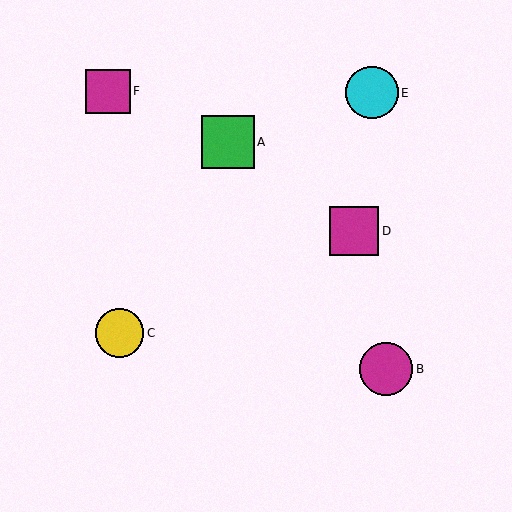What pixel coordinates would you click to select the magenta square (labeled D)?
Click at (354, 231) to select the magenta square D.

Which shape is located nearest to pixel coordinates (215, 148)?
The green square (labeled A) at (228, 142) is nearest to that location.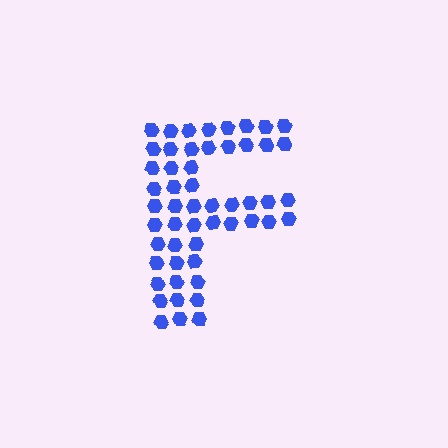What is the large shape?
The large shape is the letter F.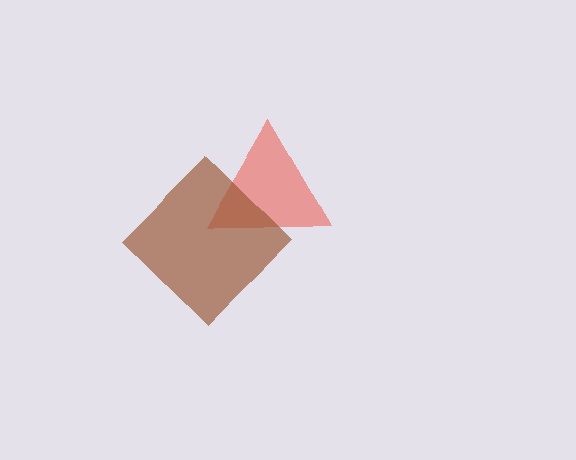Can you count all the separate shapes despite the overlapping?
Yes, there are 2 separate shapes.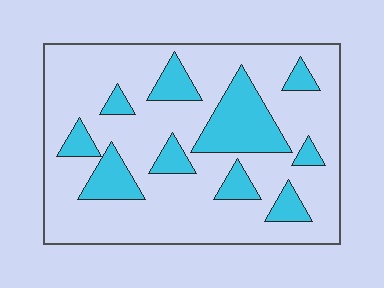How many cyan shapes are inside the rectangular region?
10.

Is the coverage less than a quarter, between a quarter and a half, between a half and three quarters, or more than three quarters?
Less than a quarter.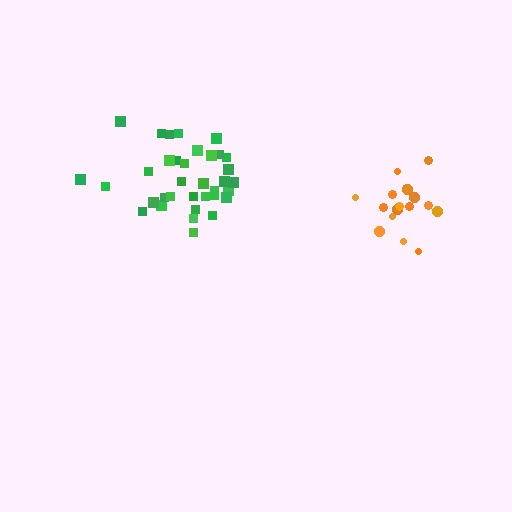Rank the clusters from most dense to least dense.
green, orange.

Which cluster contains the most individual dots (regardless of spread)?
Green (35).